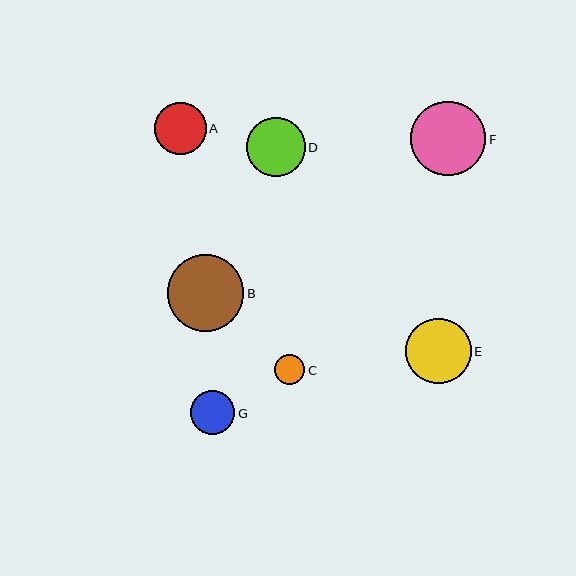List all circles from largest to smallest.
From largest to smallest: B, F, E, D, A, G, C.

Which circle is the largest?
Circle B is the largest with a size of approximately 77 pixels.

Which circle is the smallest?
Circle C is the smallest with a size of approximately 30 pixels.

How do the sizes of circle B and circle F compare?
Circle B and circle F are approximately the same size.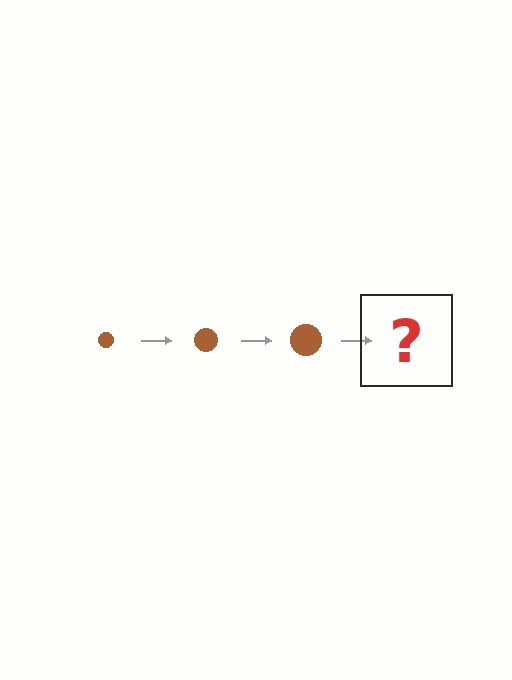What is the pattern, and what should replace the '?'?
The pattern is that the circle gets progressively larger each step. The '?' should be a brown circle, larger than the previous one.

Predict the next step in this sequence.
The next step is a brown circle, larger than the previous one.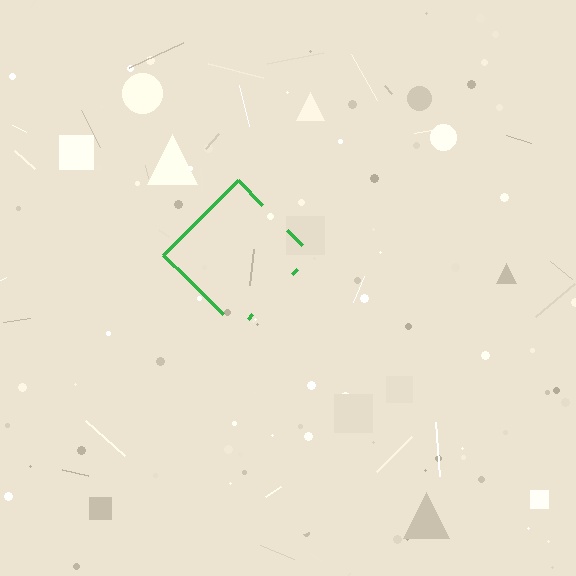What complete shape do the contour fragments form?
The contour fragments form a diamond.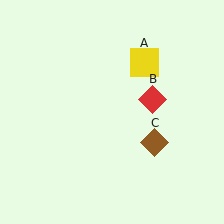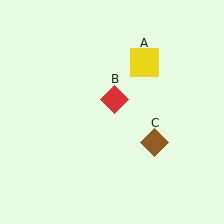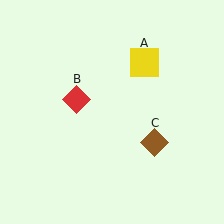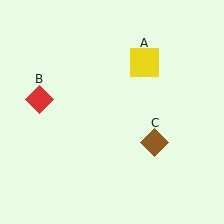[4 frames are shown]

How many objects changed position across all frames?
1 object changed position: red diamond (object B).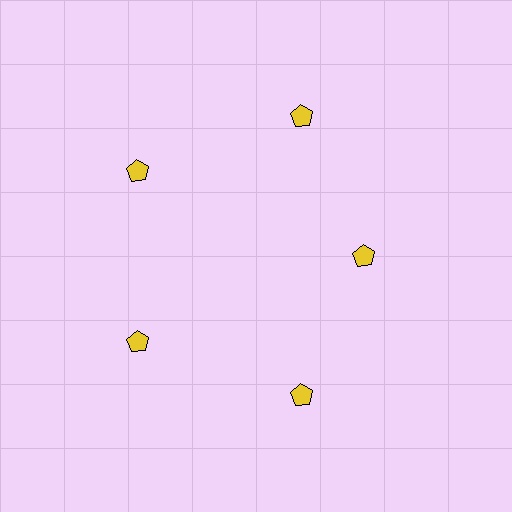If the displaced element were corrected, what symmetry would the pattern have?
It would have 5-fold rotational symmetry — the pattern would map onto itself every 72 degrees.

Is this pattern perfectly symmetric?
No. The 5 yellow pentagons are arranged in a ring, but one element near the 3 o'clock position is pulled inward toward the center, breaking the 5-fold rotational symmetry.